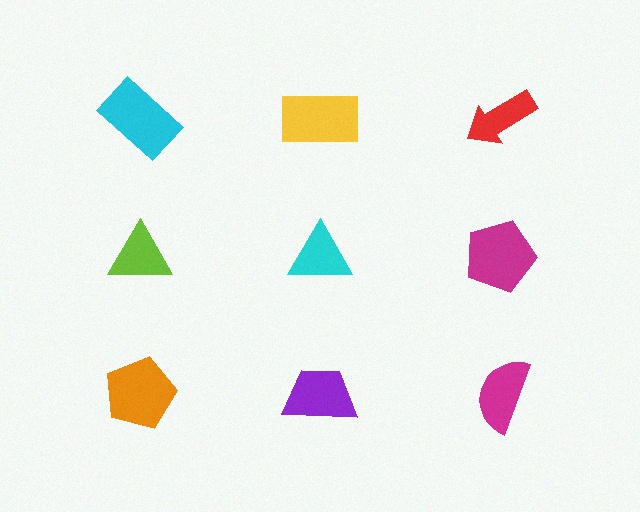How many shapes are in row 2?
3 shapes.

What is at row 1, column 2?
A yellow rectangle.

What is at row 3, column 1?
An orange pentagon.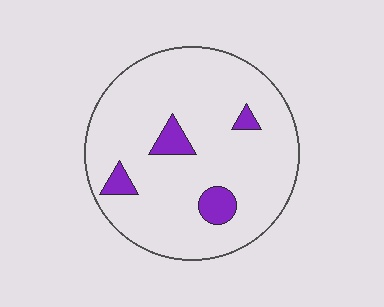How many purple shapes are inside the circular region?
4.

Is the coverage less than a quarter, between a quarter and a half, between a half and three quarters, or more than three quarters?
Less than a quarter.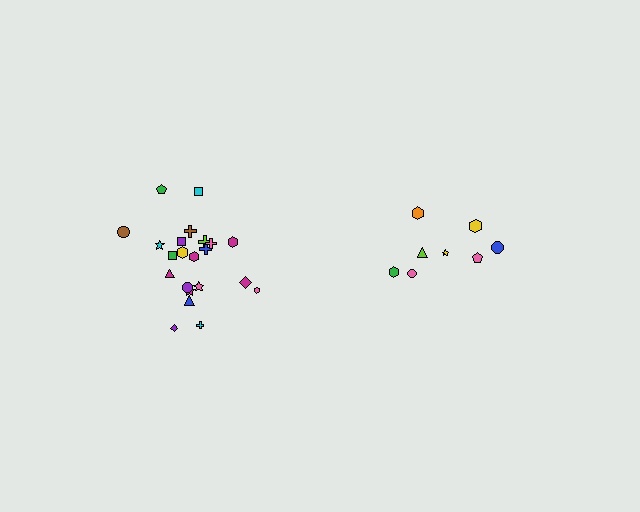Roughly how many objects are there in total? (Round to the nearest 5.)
Roughly 30 objects in total.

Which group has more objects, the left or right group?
The left group.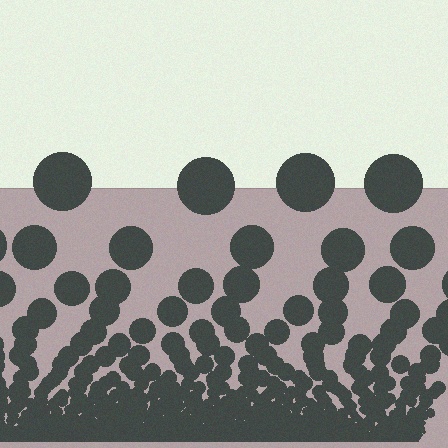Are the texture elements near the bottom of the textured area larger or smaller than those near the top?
Smaller. The gradient is inverted — elements near the bottom are smaller and denser.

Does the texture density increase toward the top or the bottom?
Density increases toward the bottom.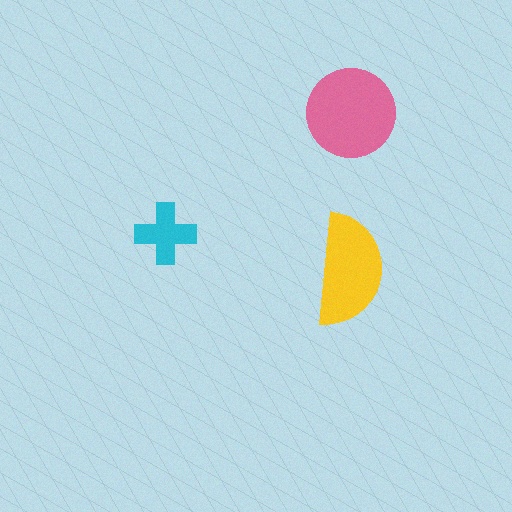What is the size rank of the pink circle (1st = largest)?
1st.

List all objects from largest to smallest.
The pink circle, the yellow semicircle, the cyan cross.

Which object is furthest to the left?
The cyan cross is leftmost.